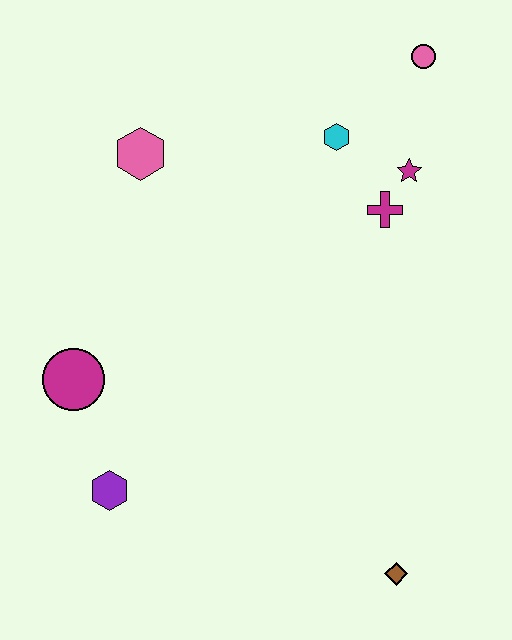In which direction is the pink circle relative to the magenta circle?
The pink circle is to the right of the magenta circle.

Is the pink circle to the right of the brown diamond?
Yes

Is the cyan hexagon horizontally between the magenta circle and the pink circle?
Yes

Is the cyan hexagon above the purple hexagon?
Yes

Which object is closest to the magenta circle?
The purple hexagon is closest to the magenta circle.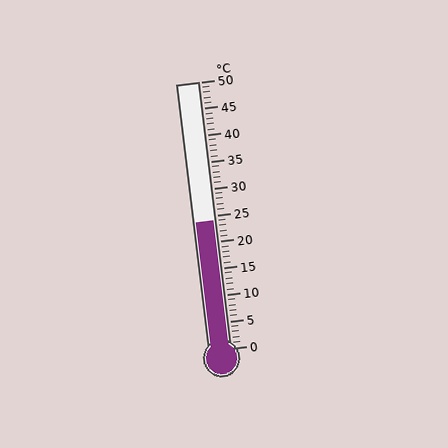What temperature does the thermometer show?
The thermometer shows approximately 24°C.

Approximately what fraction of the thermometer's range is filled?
The thermometer is filled to approximately 50% of its range.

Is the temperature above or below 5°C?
The temperature is above 5°C.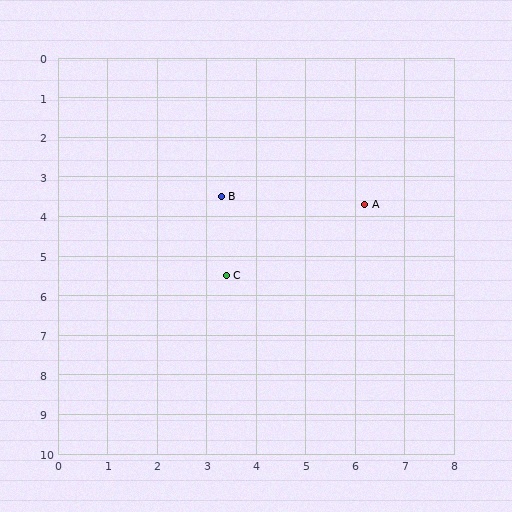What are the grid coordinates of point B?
Point B is at approximately (3.3, 3.5).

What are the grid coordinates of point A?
Point A is at approximately (6.2, 3.7).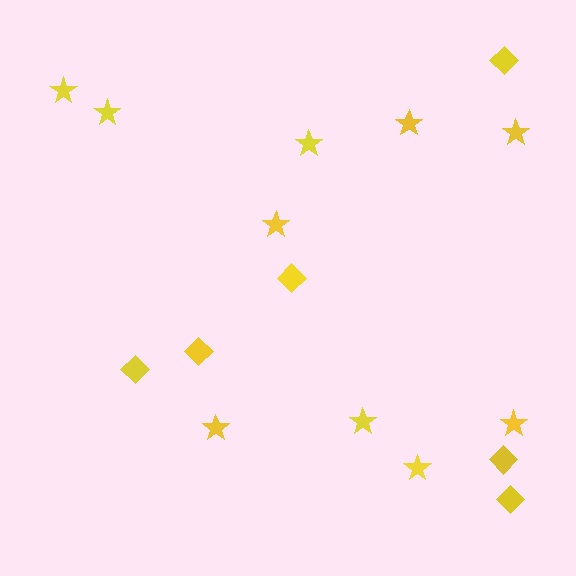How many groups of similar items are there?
There are 2 groups: one group of stars (10) and one group of diamonds (6).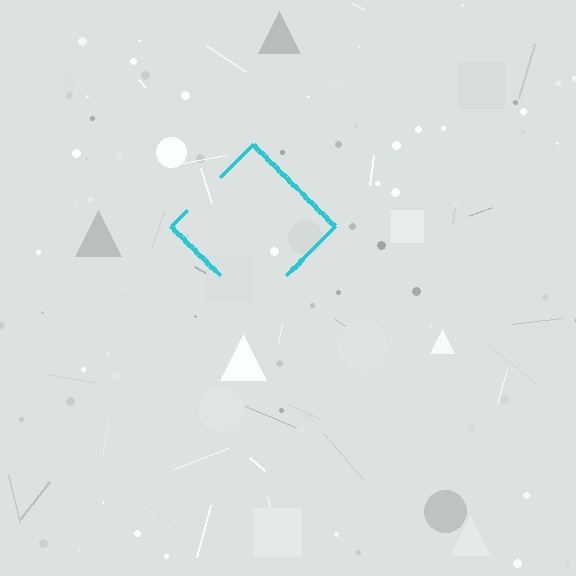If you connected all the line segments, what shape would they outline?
They would outline a diamond.